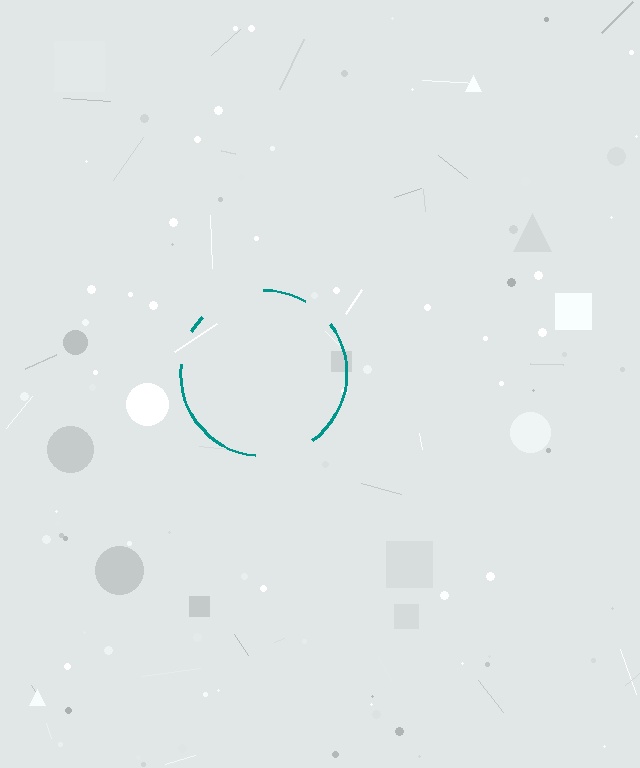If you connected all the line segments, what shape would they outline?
They would outline a circle.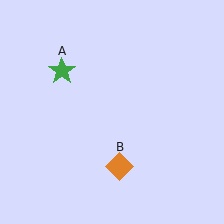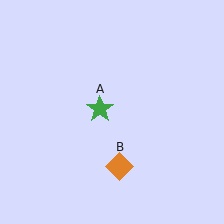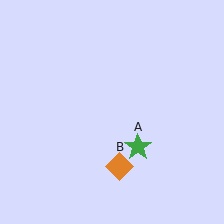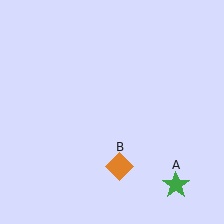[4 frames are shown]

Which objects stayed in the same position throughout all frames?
Orange diamond (object B) remained stationary.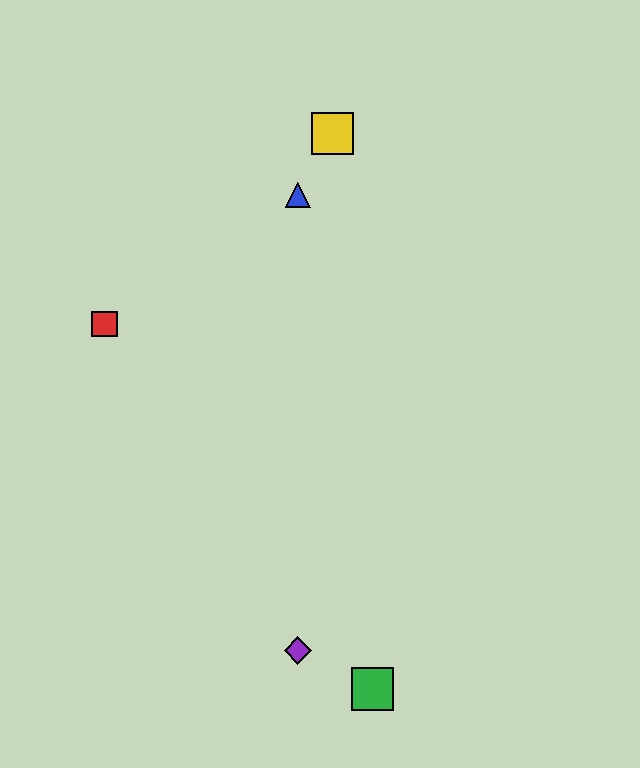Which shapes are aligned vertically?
The blue triangle, the purple diamond are aligned vertically.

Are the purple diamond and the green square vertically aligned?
No, the purple diamond is at x≈298 and the green square is at x≈372.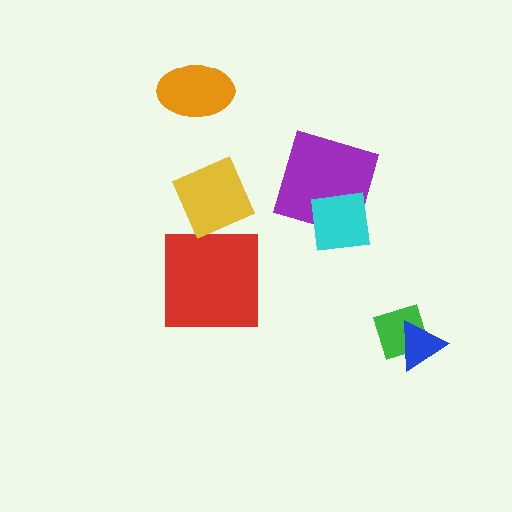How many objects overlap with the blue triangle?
1 object overlaps with the blue triangle.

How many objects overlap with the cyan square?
1 object overlaps with the cyan square.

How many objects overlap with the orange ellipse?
0 objects overlap with the orange ellipse.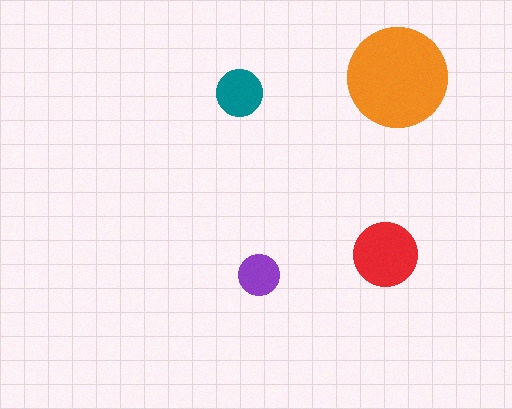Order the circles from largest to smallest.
the orange one, the red one, the teal one, the purple one.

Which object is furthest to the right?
The orange circle is rightmost.